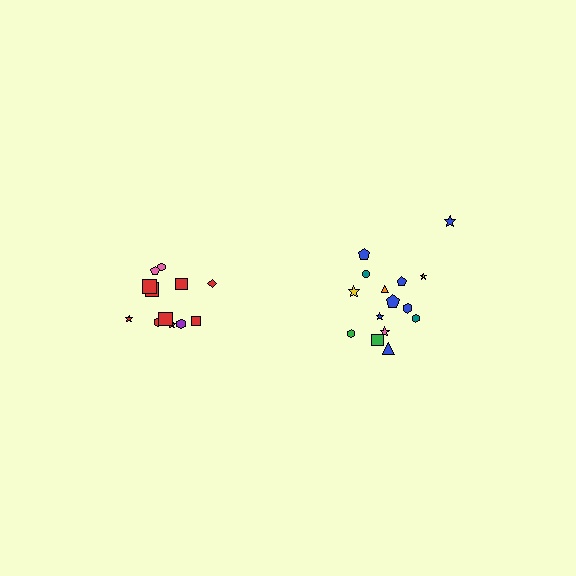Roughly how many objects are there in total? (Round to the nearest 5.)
Roughly 25 objects in total.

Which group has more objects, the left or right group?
The right group.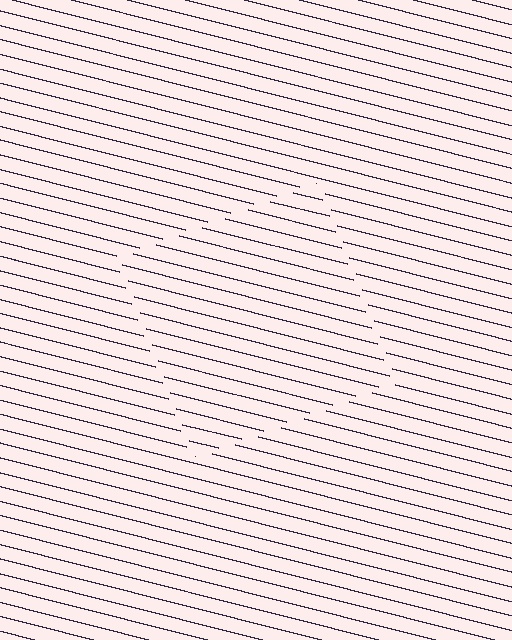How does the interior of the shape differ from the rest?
The interior of the shape contains the same grating, shifted by half a period — the contour is defined by the phase discontinuity where line-ends from the inner and outer gratings abut.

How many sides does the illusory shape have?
4 sides — the line-ends trace a square.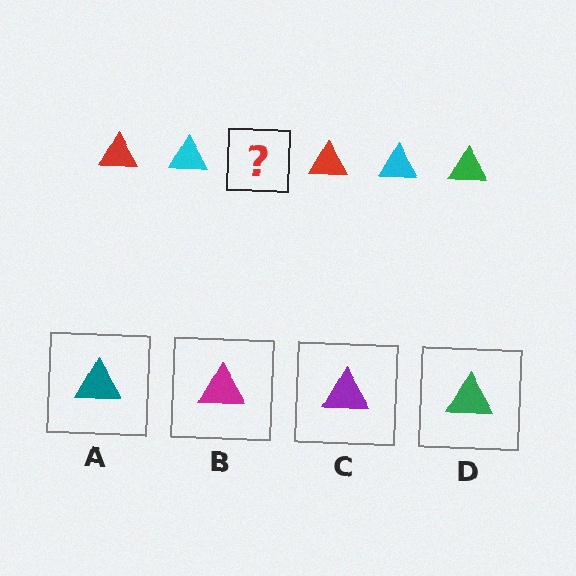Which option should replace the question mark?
Option D.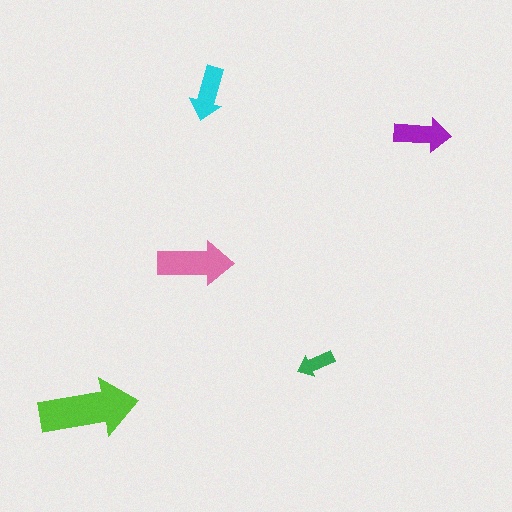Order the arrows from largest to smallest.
the lime one, the pink one, the purple one, the cyan one, the green one.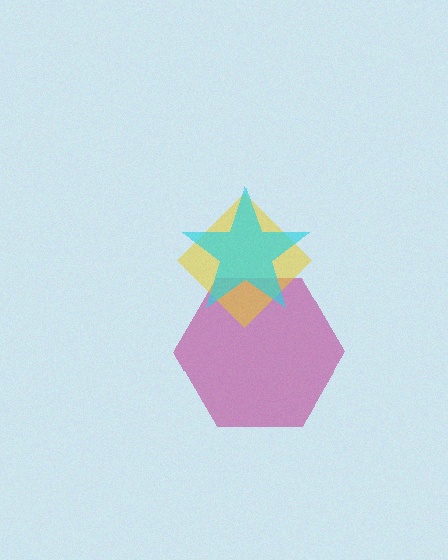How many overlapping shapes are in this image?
There are 3 overlapping shapes in the image.